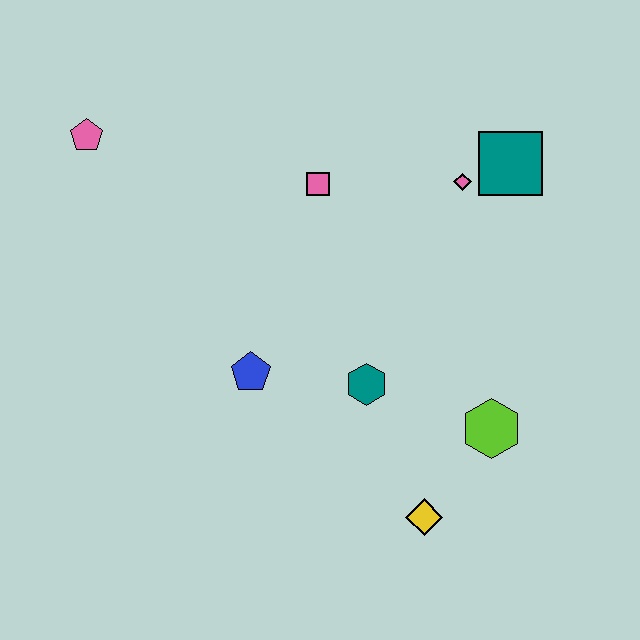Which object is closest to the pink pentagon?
The pink square is closest to the pink pentagon.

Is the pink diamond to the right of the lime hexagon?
No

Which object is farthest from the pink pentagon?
The yellow diamond is farthest from the pink pentagon.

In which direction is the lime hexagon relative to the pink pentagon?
The lime hexagon is to the right of the pink pentagon.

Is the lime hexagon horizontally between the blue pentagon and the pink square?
No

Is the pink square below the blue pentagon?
No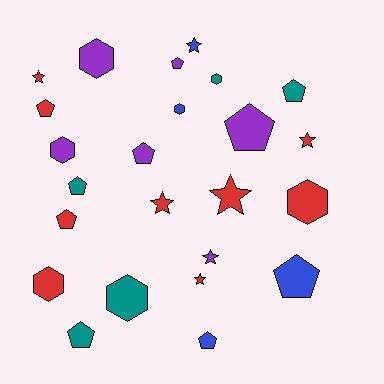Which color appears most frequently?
Red, with 9 objects.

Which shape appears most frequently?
Pentagon, with 10 objects.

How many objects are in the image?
There are 24 objects.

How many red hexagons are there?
There are 2 red hexagons.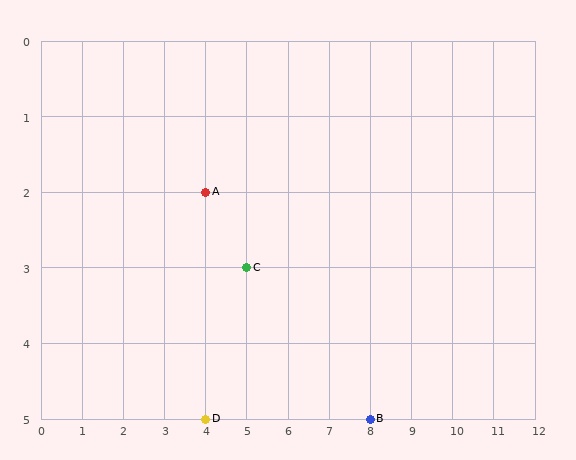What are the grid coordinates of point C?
Point C is at grid coordinates (5, 3).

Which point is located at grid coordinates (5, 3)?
Point C is at (5, 3).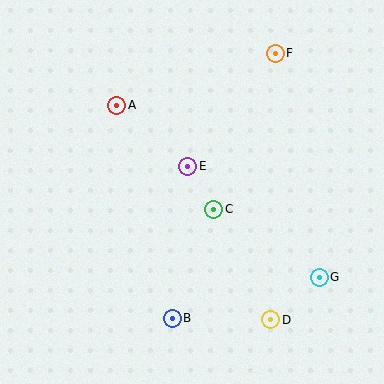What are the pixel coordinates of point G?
Point G is at (319, 277).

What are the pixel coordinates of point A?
Point A is at (116, 105).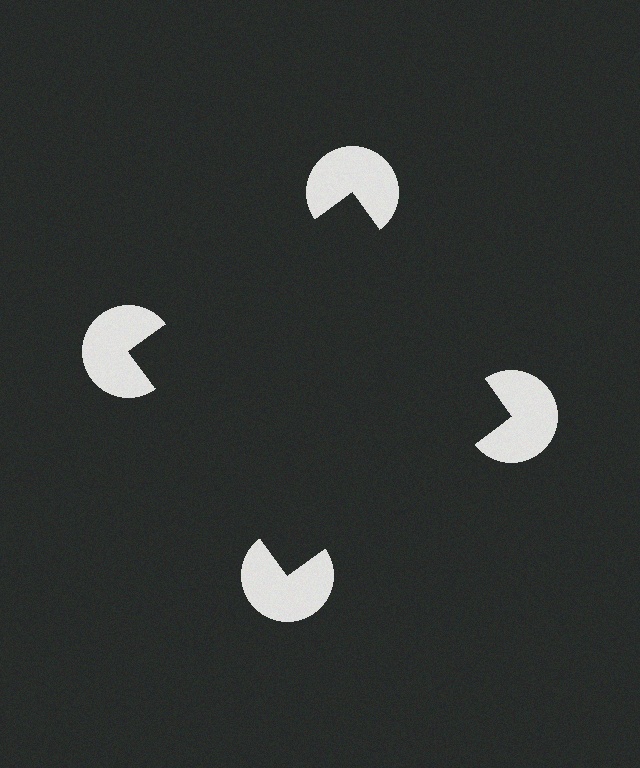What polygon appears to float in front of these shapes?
An illusory square — its edges are inferred from the aligned wedge cuts in the pac-man discs, not physically drawn.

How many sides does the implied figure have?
4 sides.